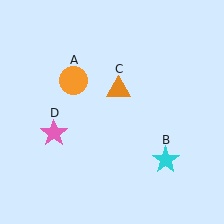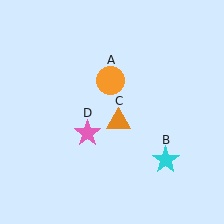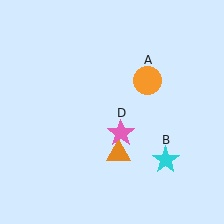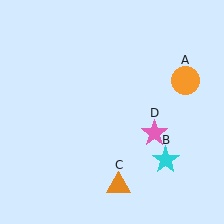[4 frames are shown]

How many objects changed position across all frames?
3 objects changed position: orange circle (object A), orange triangle (object C), pink star (object D).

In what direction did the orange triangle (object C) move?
The orange triangle (object C) moved down.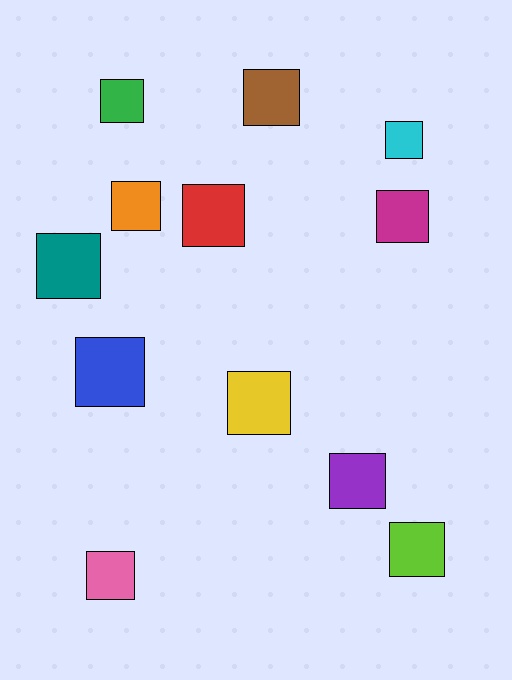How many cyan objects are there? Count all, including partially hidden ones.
There is 1 cyan object.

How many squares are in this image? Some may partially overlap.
There are 12 squares.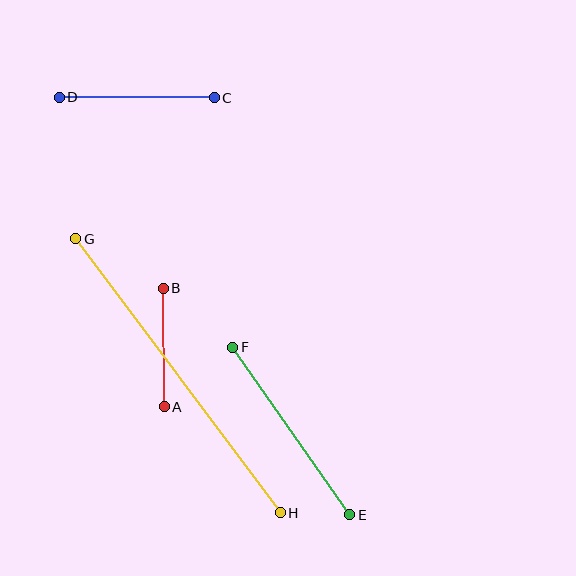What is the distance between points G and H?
The distance is approximately 342 pixels.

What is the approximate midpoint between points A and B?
The midpoint is at approximately (164, 347) pixels.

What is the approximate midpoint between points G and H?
The midpoint is at approximately (178, 376) pixels.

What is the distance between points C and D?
The distance is approximately 155 pixels.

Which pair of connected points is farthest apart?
Points G and H are farthest apart.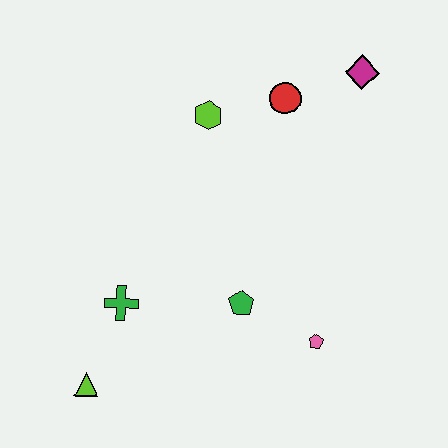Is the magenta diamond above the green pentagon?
Yes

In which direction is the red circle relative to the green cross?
The red circle is above the green cross.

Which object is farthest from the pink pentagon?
The magenta diamond is farthest from the pink pentagon.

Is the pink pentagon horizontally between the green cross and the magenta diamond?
Yes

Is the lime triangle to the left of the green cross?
Yes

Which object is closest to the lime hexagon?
The red circle is closest to the lime hexagon.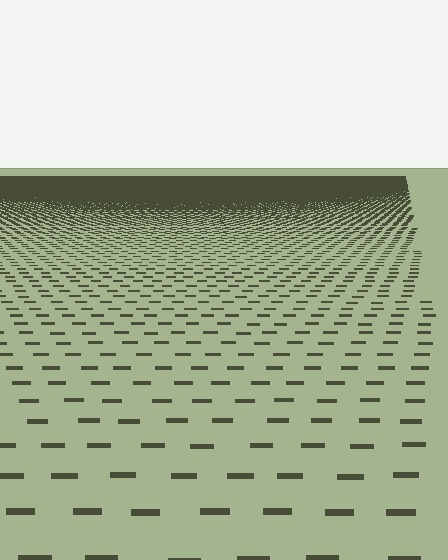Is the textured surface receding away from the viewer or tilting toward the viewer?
The surface is receding away from the viewer. Texture elements get smaller and denser toward the top.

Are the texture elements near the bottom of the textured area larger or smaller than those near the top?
Larger. Near the bottom, elements are closer to the viewer and appear at a bigger on-screen size.